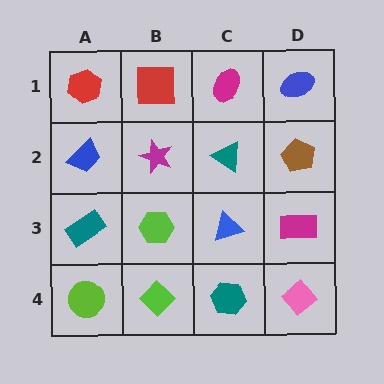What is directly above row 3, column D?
A brown pentagon.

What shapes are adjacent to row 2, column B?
A red square (row 1, column B), a lime hexagon (row 3, column B), a blue trapezoid (row 2, column A), a teal triangle (row 2, column C).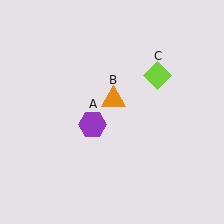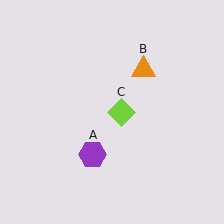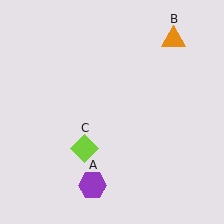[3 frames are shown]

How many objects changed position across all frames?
3 objects changed position: purple hexagon (object A), orange triangle (object B), lime diamond (object C).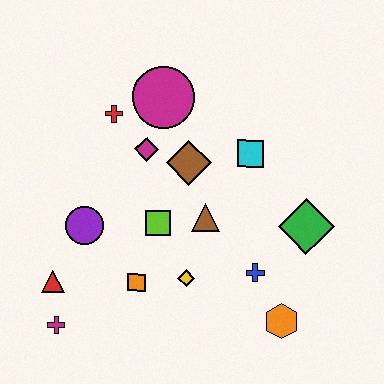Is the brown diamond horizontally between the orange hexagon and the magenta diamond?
Yes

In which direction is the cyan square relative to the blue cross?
The cyan square is above the blue cross.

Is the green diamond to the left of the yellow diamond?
No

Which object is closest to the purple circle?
The red triangle is closest to the purple circle.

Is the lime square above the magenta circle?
No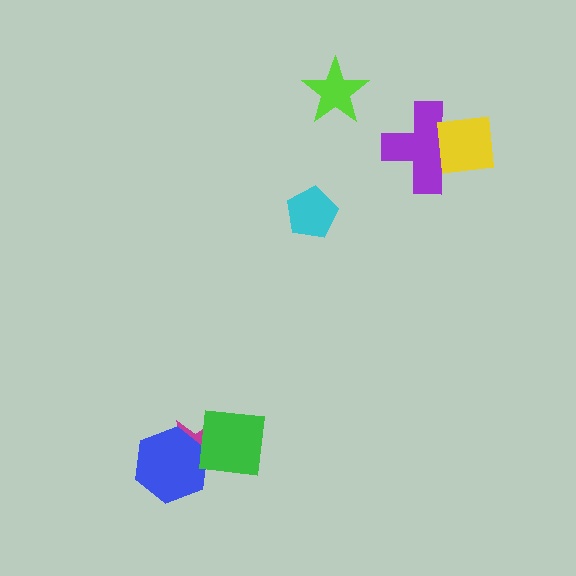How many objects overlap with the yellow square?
1 object overlaps with the yellow square.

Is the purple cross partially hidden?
Yes, it is partially covered by another shape.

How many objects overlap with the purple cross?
1 object overlaps with the purple cross.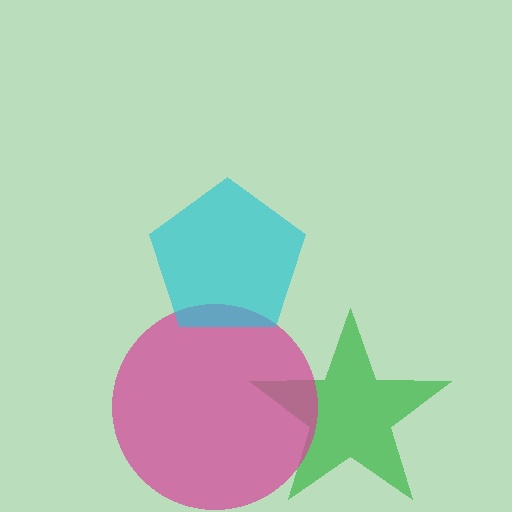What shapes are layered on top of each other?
The layered shapes are: a green star, a magenta circle, a cyan pentagon.